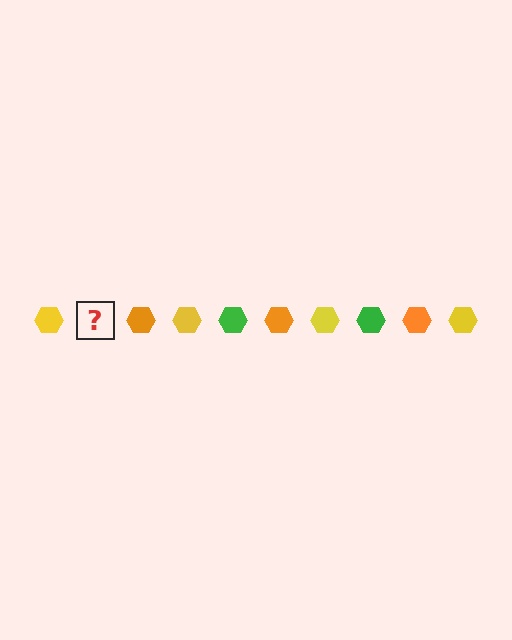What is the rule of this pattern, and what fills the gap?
The rule is that the pattern cycles through yellow, green, orange hexagons. The gap should be filled with a green hexagon.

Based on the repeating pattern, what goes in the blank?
The blank should be a green hexagon.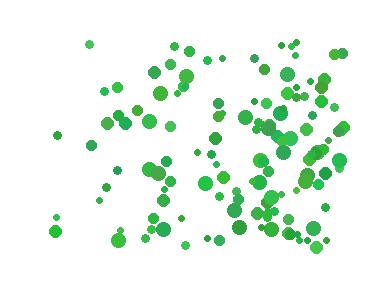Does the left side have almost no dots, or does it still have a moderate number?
Still a moderate number, just noticeably fewer than the right.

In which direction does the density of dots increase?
From left to right, with the right side densest.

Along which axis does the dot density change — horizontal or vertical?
Horizontal.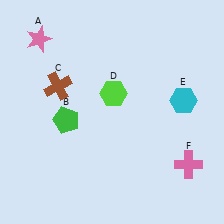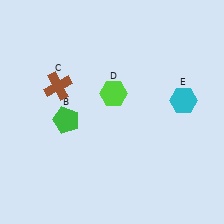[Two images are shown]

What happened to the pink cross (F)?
The pink cross (F) was removed in Image 2. It was in the bottom-right area of Image 1.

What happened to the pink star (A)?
The pink star (A) was removed in Image 2. It was in the top-left area of Image 1.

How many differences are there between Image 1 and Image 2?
There are 2 differences between the two images.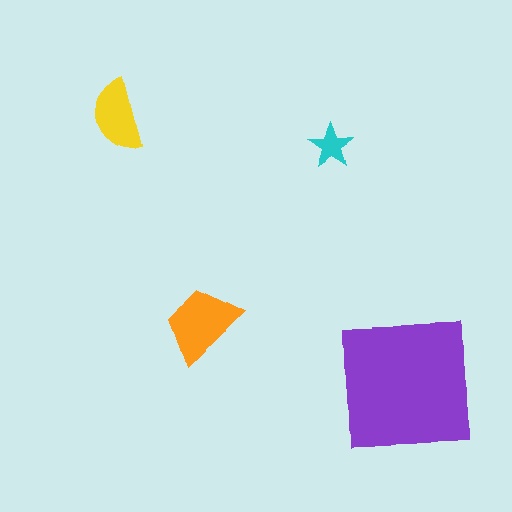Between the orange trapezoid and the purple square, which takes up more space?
The purple square.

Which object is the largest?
The purple square.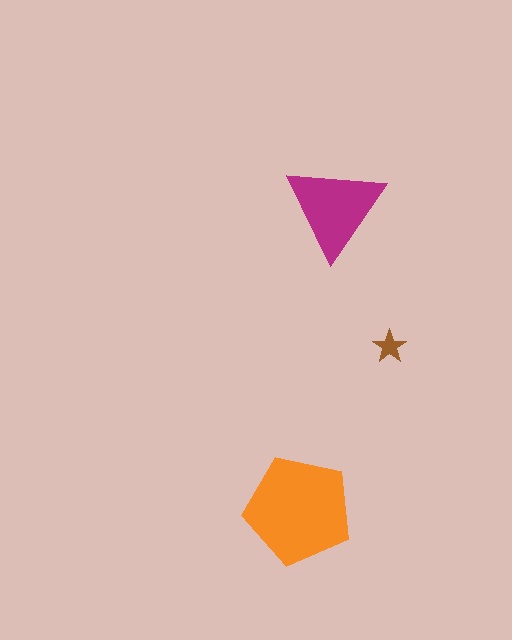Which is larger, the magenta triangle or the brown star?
The magenta triangle.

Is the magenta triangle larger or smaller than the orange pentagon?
Smaller.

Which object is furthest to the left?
The orange pentagon is leftmost.